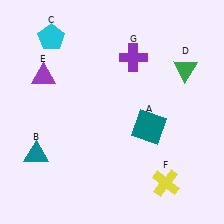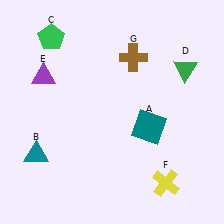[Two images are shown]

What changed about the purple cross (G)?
In Image 1, G is purple. In Image 2, it changed to brown.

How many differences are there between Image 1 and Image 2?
There are 2 differences between the two images.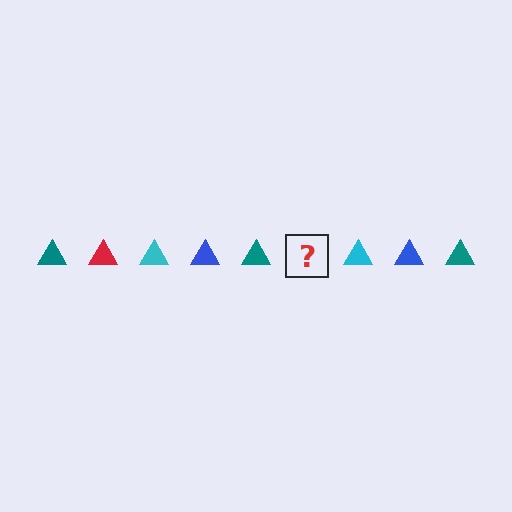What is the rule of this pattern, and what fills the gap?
The rule is that the pattern cycles through teal, red, cyan, blue triangles. The gap should be filled with a red triangle.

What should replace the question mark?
The question mark should be replaced with a red triangle.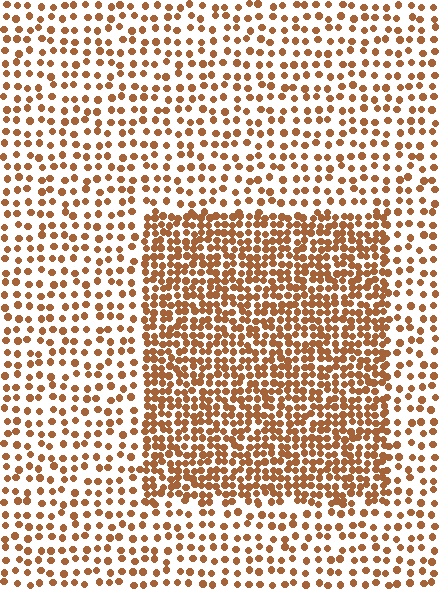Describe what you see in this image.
The image contains small brown elements arranged at two different densities. A rectangle-shaped region is visible where the elements are more densely packed than the surrounding area.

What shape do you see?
I see a rectangle.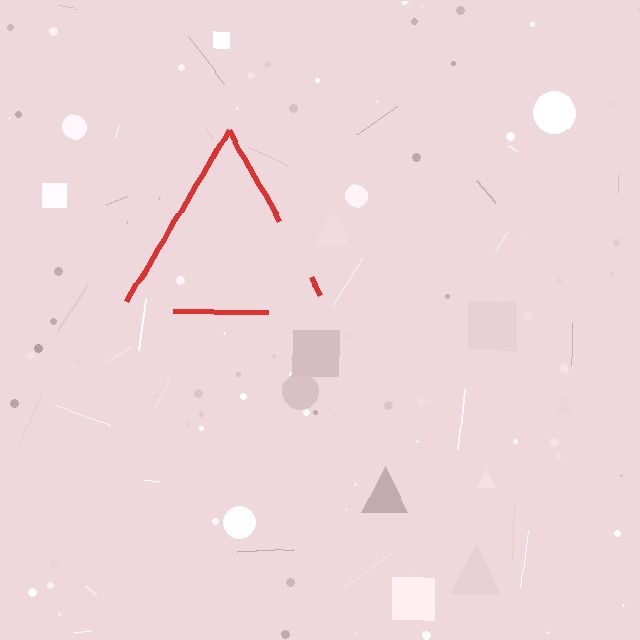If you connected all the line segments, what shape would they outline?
They would outline a triangle.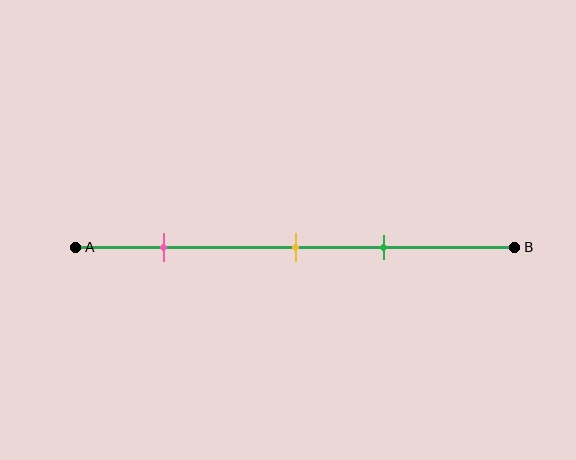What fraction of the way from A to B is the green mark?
The green mark is approximately 70% (0.7) of the way from A to B.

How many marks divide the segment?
There are 3 marks dividing the segment.